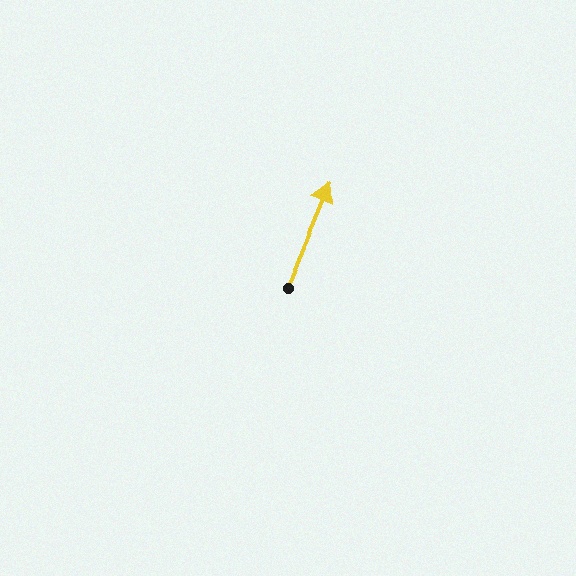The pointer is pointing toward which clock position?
Roughly 1 o'clock.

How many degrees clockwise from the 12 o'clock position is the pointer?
Approximately 23 degrees.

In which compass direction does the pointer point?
Northeast.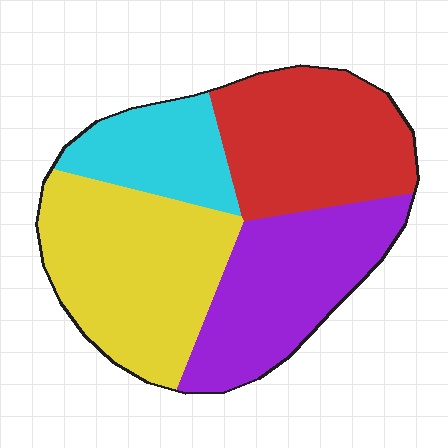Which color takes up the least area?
Cyan, at roughly 15%.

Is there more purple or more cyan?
Purple.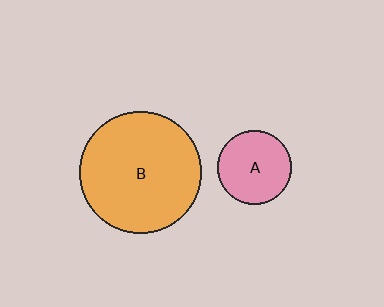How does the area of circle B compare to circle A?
Approximately 2.7 times.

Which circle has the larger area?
Circle B (orange).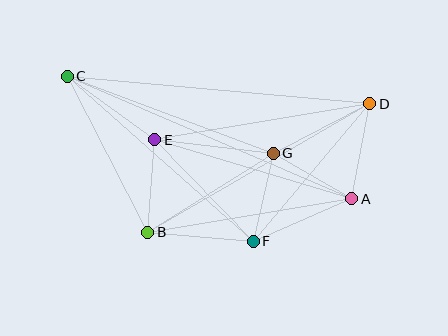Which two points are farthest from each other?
Points A and C are farthest from each other.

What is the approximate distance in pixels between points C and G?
The distance between C and G is approximately 220 pixels.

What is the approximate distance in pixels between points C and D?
The distance between C and D is approximately 304 pixels.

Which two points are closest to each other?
Points F and G are closest to each other.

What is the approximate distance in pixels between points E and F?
The distance between E and F is approximately 141 pixels.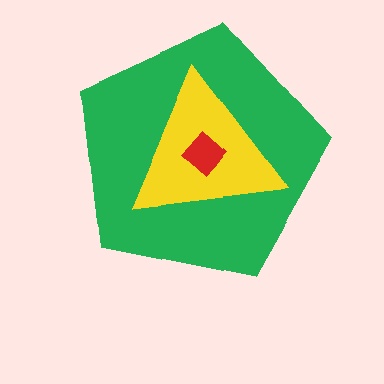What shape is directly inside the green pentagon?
The yellow triangle.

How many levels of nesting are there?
3.